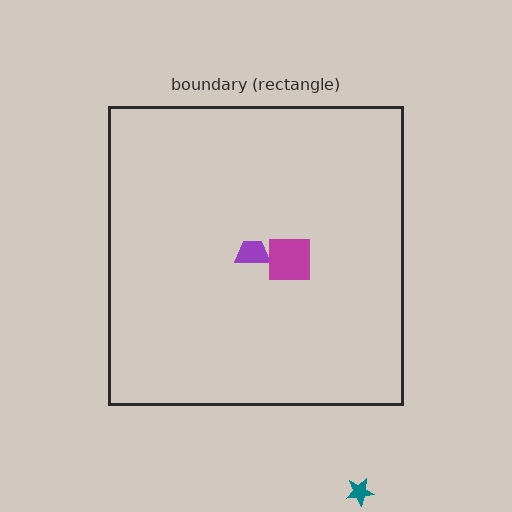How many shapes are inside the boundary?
2 inside, 1 outside.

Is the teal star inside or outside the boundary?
Outside.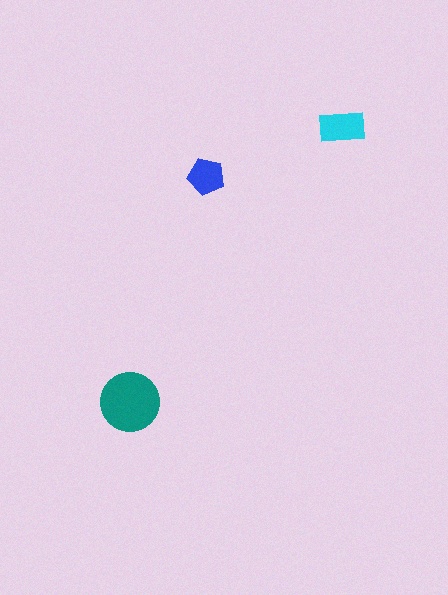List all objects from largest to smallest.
The teal circle, the cyan rectangle, the blue pentagon.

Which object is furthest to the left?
The teal circle is leftmost.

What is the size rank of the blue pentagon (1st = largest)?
3rd.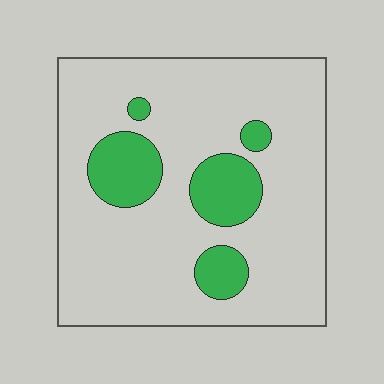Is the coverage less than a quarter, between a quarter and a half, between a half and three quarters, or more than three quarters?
Less than a quarter.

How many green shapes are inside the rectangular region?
5.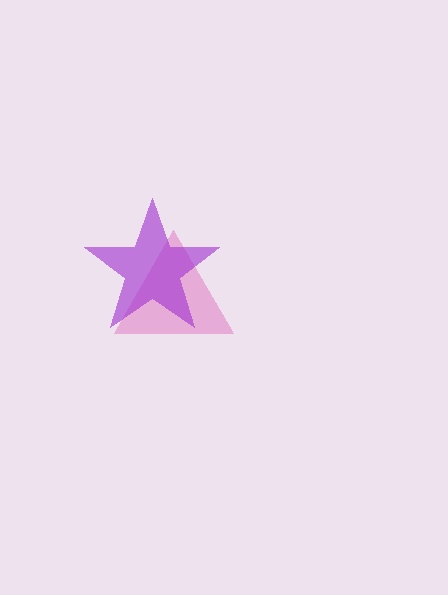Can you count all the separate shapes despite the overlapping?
Yes, there are 2 separate shapes.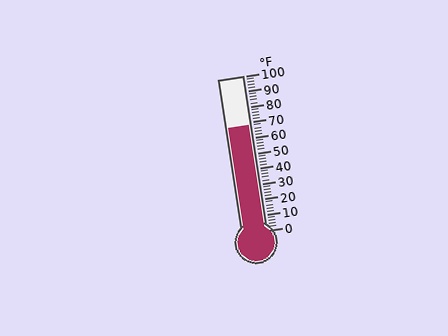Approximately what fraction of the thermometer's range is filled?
The thermometer is filled to approximately 70% of its range.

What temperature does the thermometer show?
The thermometer shows approximately 68°F.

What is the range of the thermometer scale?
The thermometer scale ranges from 0°F to 100°F.